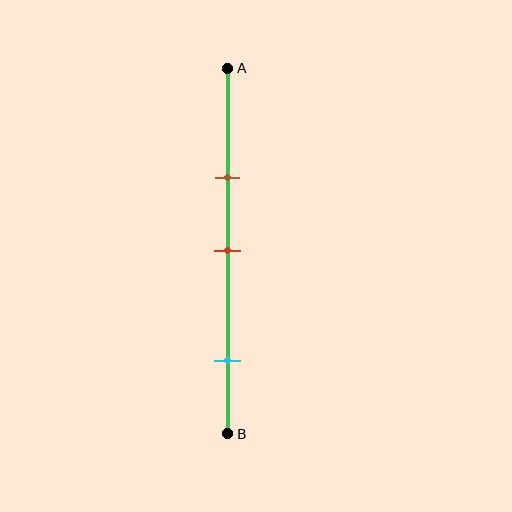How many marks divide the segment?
There are 3 marks dividing the segment.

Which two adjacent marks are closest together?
The brown and red marks are the closest adjacent pair.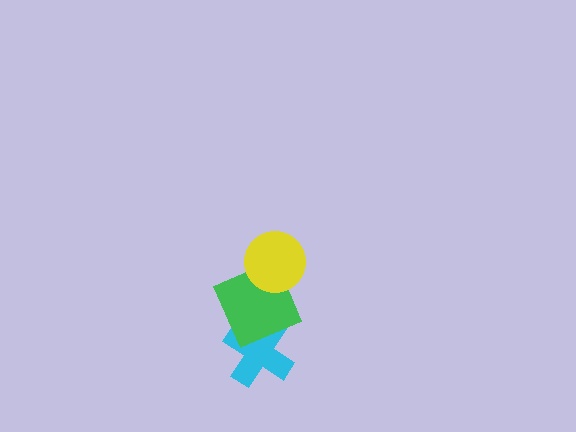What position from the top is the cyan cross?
The cyan cross is 3rd from the top.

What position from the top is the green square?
The green square is 2nd from the top.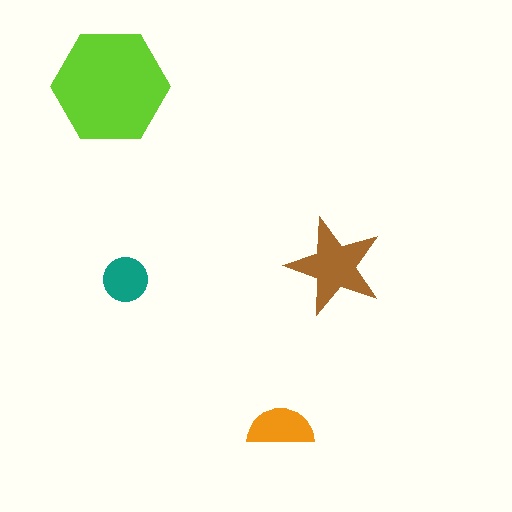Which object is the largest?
The lime hexagon.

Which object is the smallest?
The teal circle.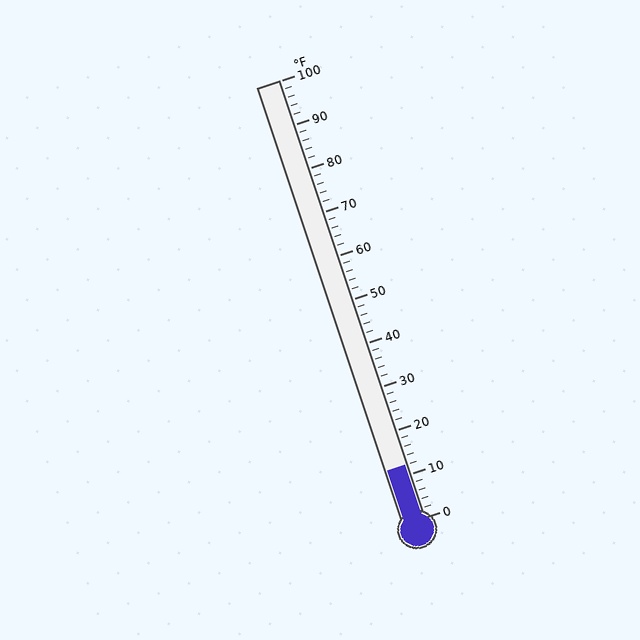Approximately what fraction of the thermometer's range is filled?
The thermometer is filled to approximately 10% of its range.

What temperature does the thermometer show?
The thermometer shows approximately 12°F.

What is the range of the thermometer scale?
The thermometer scale ranges from 0°F to 100°F.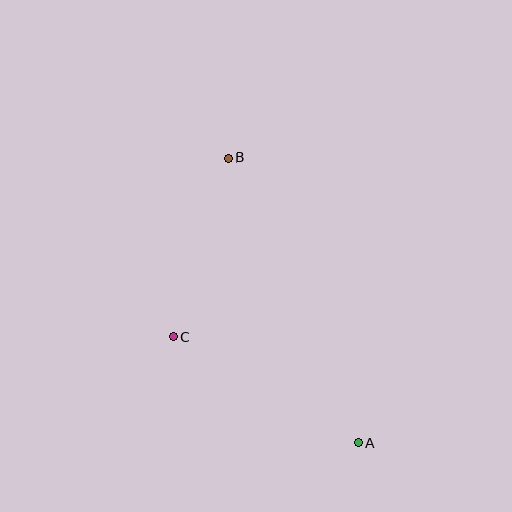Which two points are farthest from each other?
Points A and B are farthest from each other.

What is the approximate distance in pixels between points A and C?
The distance between A and C is approximately 213 pixels.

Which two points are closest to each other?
Points B and C are closest to each other.